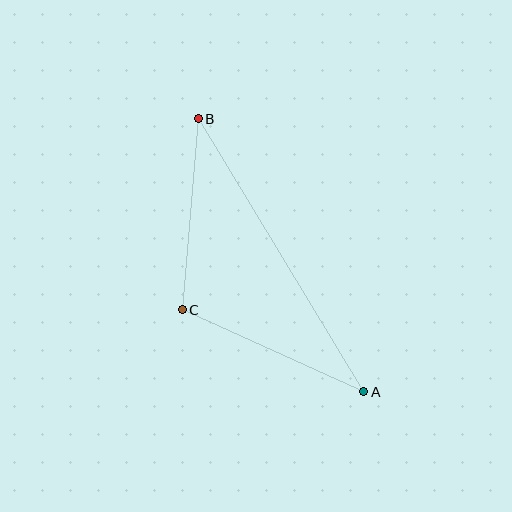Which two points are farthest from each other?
Points A and B are farthest from each other.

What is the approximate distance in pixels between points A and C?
The distance between A and C is approximately 199 pixels.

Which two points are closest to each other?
Points B and C are closest to each other.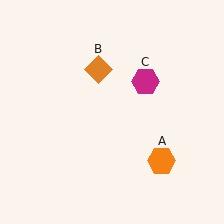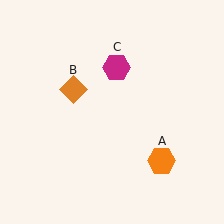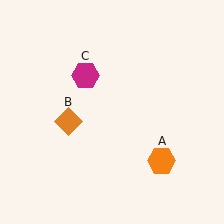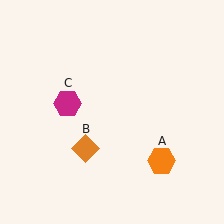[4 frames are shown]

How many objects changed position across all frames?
2 objects changed position: orange diamond (object B), magenta hexagon (object C).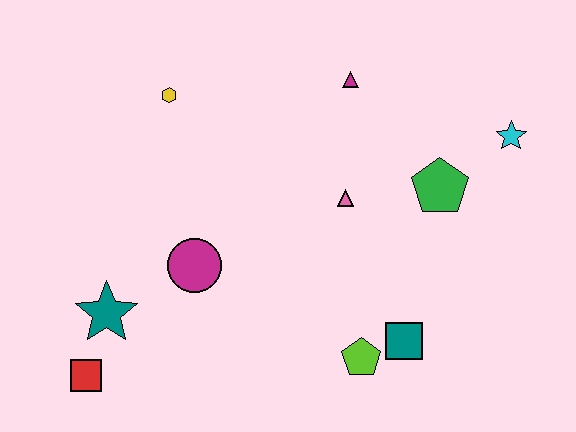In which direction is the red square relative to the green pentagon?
The red square is to the left of the green pentagon.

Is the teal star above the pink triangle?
No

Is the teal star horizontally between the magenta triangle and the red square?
Yes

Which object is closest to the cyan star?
The green pentagon is closest to the cyan star.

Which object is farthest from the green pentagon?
The red square is farthest from the green pentagon.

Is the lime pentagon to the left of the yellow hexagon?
No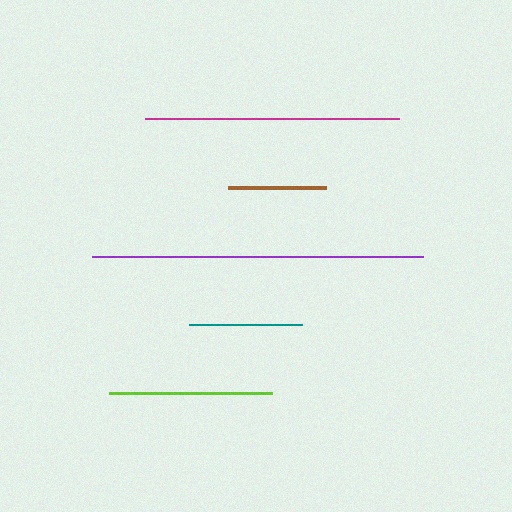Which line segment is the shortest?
The brown line is the shortest at approximately 98 pixels.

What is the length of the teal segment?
The teal segment is approximately 113 pixels long.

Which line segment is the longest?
The purple line is the longest at approximately 331 pixels.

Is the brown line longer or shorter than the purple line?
The purple line is longer than the brown line.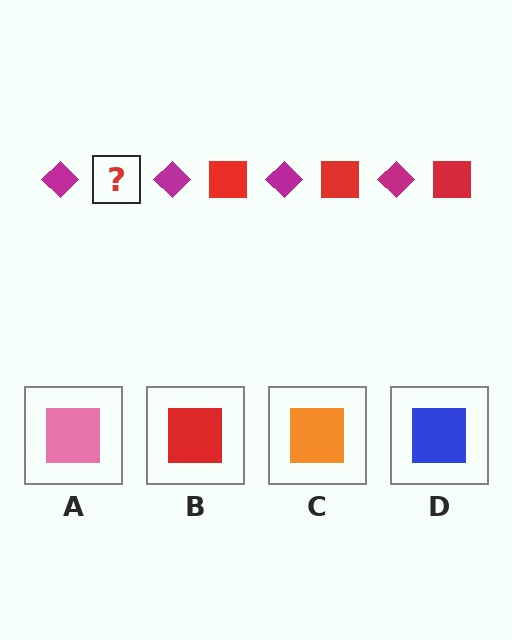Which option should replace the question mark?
Option B.